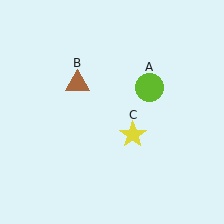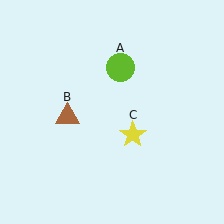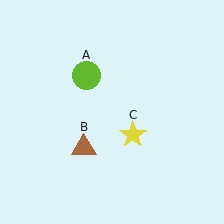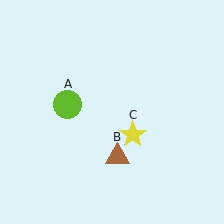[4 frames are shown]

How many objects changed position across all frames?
2 objects changed position: lime circle (object A), brown triangle (object B).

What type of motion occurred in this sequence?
The lime circle (object A), brown triangle (object B) rotated counterclockwise around the center of the scene.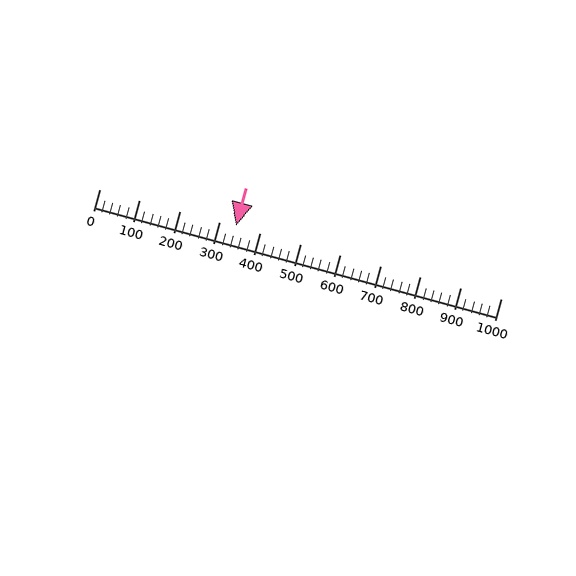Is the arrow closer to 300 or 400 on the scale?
The arrow is closer to 300.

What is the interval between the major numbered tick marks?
The major tick marks are spaced 100 units apart.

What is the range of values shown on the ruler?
The ruler shows values from 0 to 1000.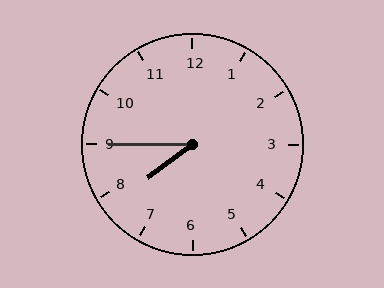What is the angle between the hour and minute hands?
Approximately 38 degrees.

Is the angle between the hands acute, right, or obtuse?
It is acute.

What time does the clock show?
7:45.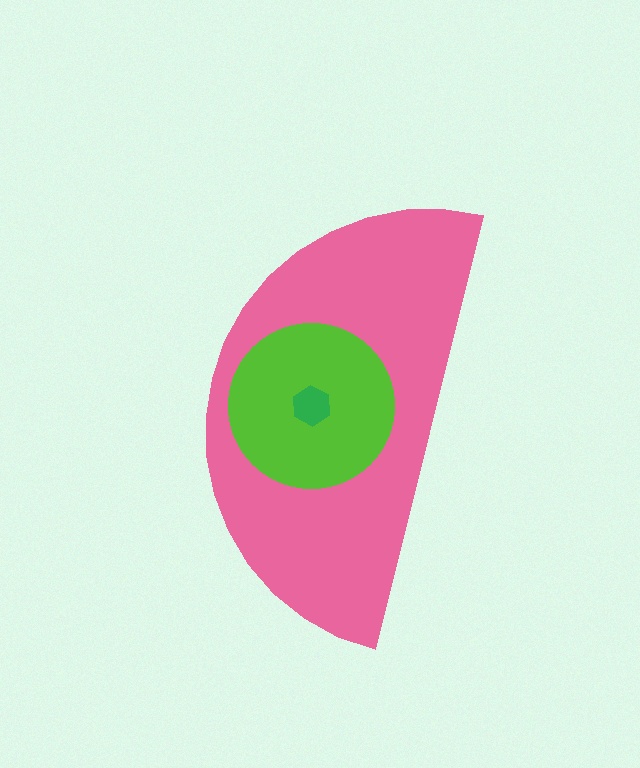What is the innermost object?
The green hexagon.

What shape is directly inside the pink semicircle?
The lime circle.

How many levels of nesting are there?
3.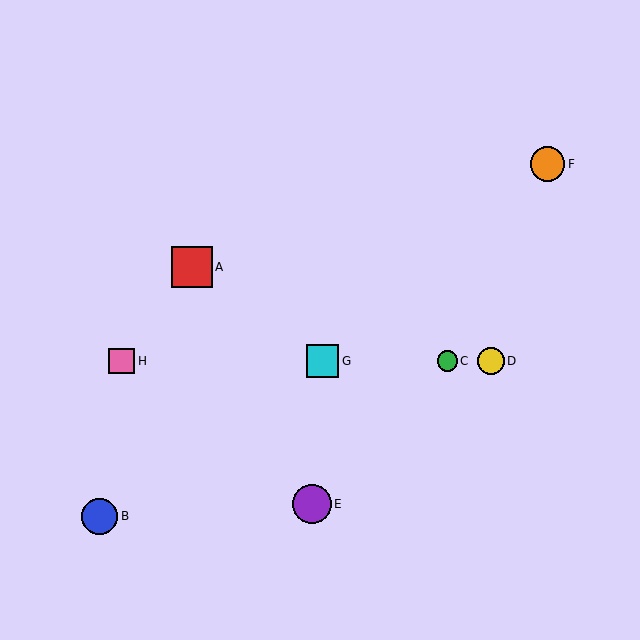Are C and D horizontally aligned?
Yes, both are at y≈361.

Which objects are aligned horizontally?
Objects C, D, G, H are aligned horizontally.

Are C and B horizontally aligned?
No, C is at y≈361 and B is at y≈516.